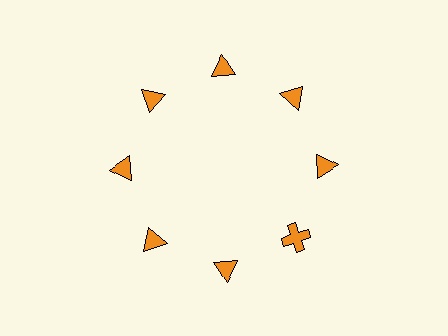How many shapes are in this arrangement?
There are 8 shapes arranged in a ring pattern.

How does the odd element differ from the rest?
It has a different shape: cross instead of triangle.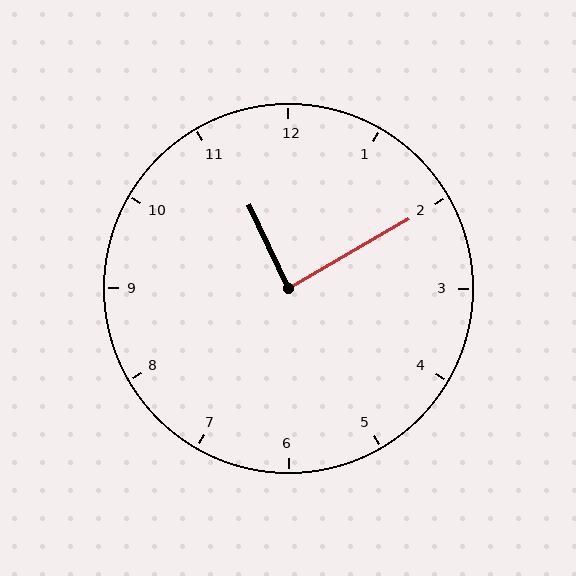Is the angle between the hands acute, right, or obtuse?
It is right.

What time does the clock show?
11:10.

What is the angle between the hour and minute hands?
Approximately 85 degrees.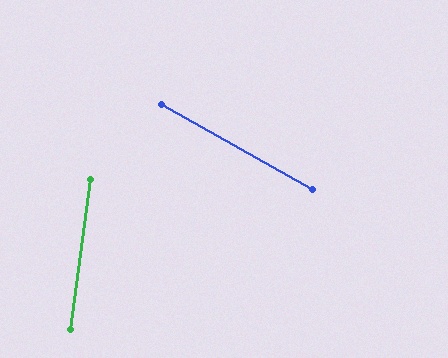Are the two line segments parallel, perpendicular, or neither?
Neither parallel nor perpendicular — they differ by about 68°.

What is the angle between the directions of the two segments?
Approximately 68 degrees.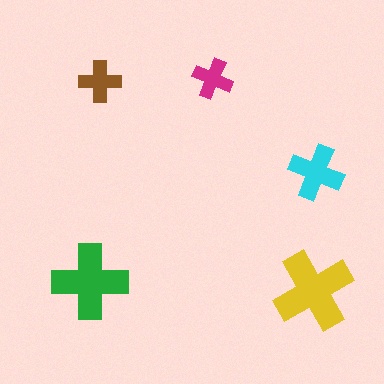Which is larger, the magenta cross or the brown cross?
The brown one.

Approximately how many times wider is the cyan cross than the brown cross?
About 1.5 times wider.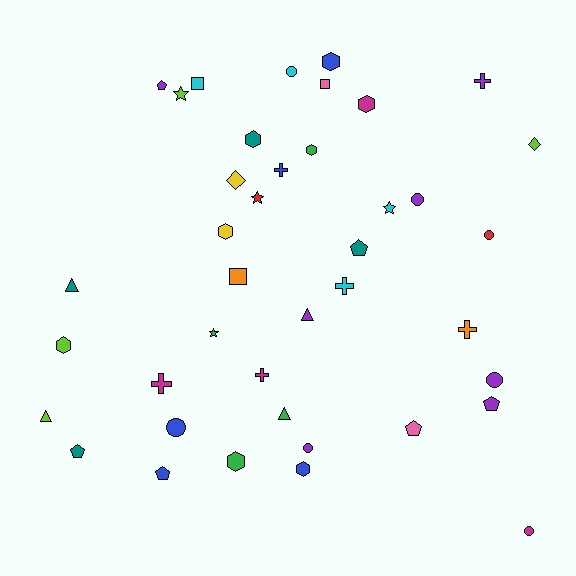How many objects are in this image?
There are 40 objects.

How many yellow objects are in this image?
There are 2 yellow objects.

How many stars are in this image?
There are 4 stars.